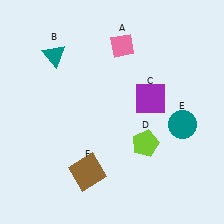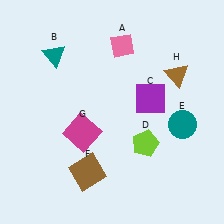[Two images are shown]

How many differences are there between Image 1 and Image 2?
There are 2 differences between the two images.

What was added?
A magenta square (G), a brown triangle (H) were added in Image 2.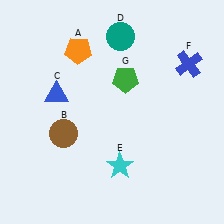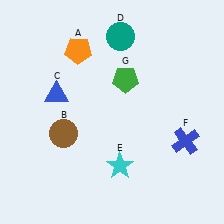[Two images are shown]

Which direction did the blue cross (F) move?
The blue cross (F) moved down.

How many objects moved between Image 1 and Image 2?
1 object moved between the two images.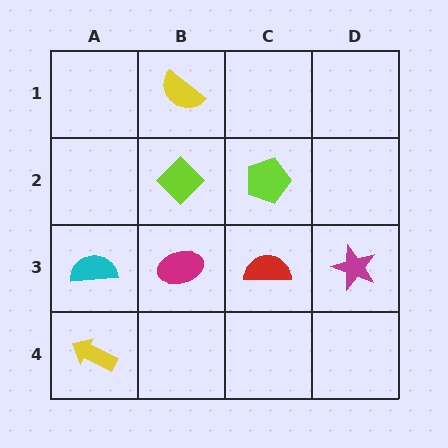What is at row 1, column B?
A yellow semicircle.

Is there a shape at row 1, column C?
No, that cell is empty.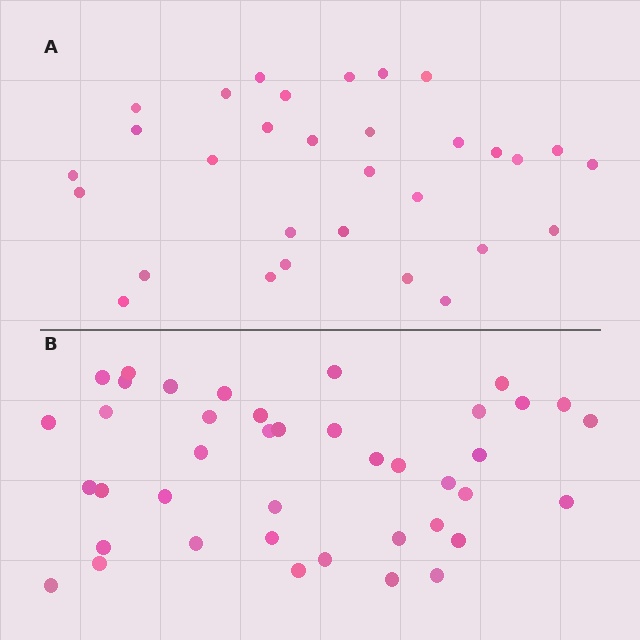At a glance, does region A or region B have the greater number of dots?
Region B (the bottom region) has more dots.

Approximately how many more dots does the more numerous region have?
Region B has roughly 10 or so more dots than region A.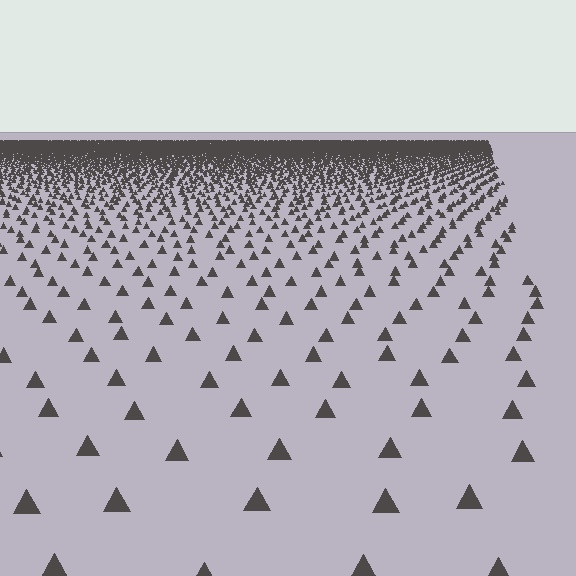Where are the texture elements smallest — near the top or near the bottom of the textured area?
Near the top.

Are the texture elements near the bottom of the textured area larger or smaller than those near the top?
Larger. Near the bottom, elements are closer to the viewer and appear at a bigger on-screen size.